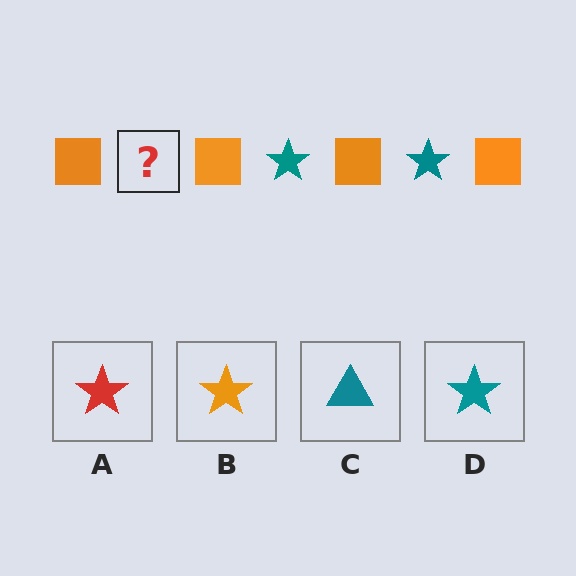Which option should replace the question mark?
Option D.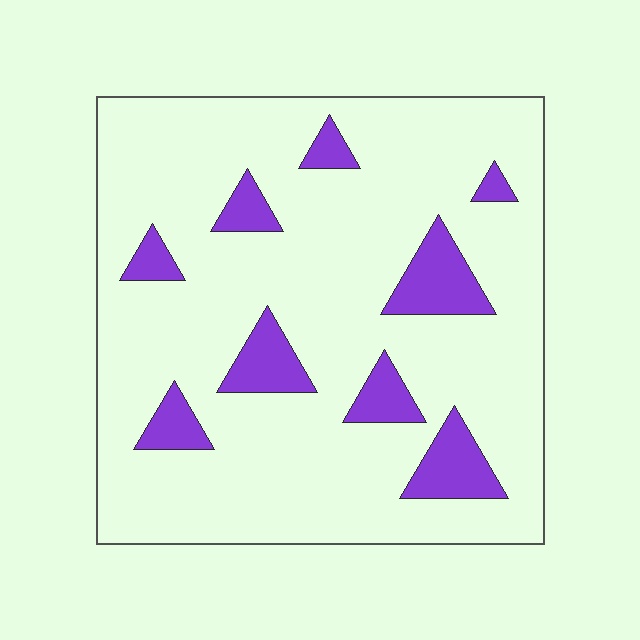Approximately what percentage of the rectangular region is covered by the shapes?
Approximately 15%.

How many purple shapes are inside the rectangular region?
9.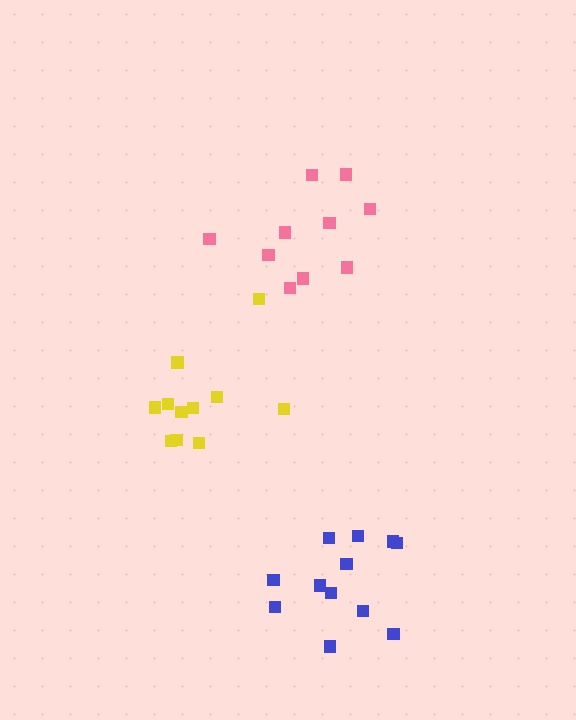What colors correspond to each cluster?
The clusters are colored: yellow, blue, pink.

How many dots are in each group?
Group 1: 11 dots, Group 2: 12 dots, Group 3: 10 dots (33 total).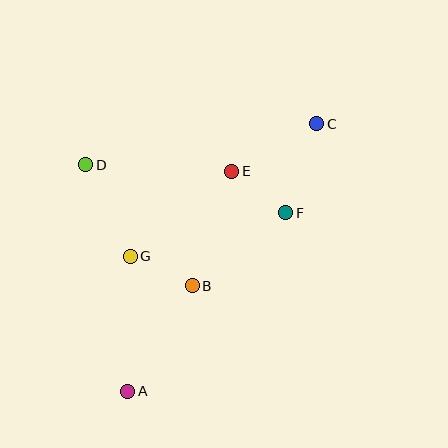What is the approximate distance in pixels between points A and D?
The distance between A and D is approximately 230 pixels.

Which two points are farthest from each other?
Points A and C are farthest from each other.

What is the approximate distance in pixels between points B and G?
The distance between B and G is approximately 69 pixels.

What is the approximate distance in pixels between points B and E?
The distance between B and E is approximately 121 pixels.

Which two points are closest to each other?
Points E and F are closest to each other.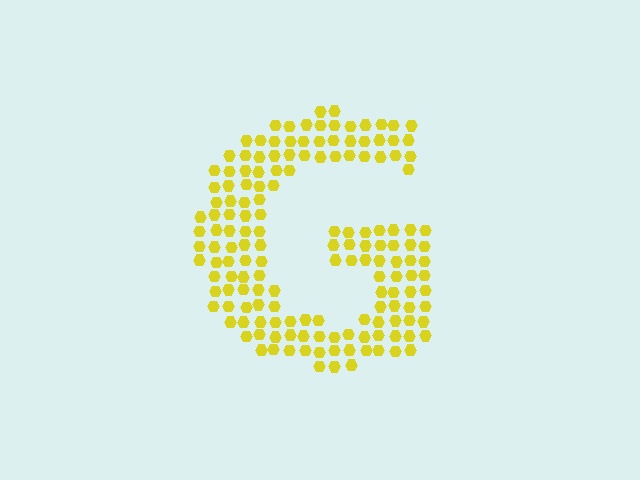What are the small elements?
The small elements are hexagons.